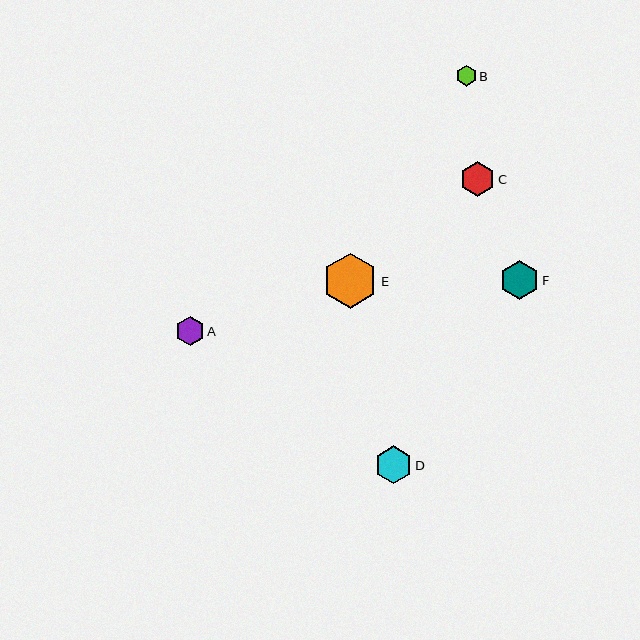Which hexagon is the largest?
Hexagon E is the largest with a size of approximately 55 pixels.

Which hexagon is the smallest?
Hexagon B is the smallest with a size of approximately 21 pixels.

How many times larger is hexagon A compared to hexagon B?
Hexagon A is approximately 1.4 times the size of hexagon B.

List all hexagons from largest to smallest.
From largest to smallest: E, F, D, C, A, B.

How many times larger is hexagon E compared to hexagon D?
Hexagon E is approximately 1.5 times the size of hexagon D.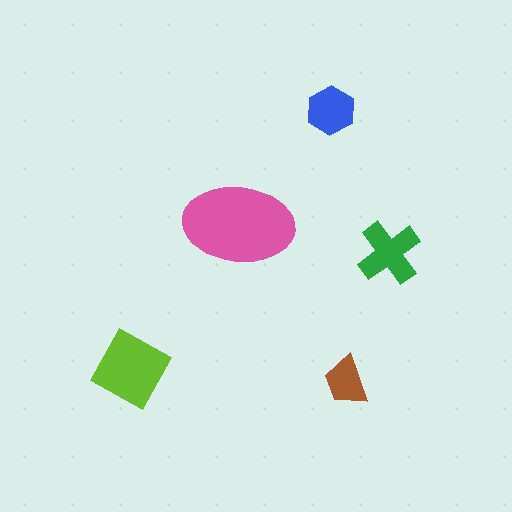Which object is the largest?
The pink ellipse.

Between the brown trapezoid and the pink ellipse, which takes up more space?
The pink ellipse.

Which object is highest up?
The blue hexagon is topmost.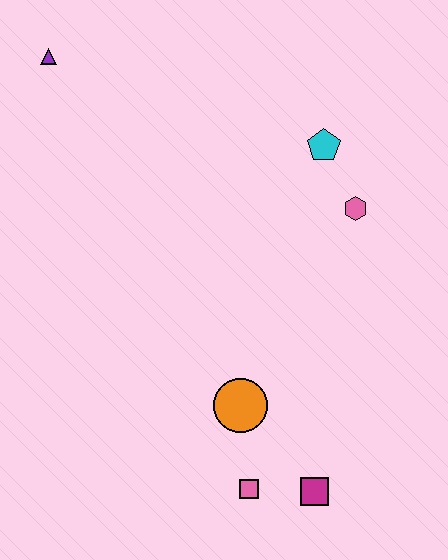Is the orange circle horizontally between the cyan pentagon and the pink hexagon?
No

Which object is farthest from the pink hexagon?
The purple triangle is farthest from the pink hexagon.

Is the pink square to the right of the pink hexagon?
No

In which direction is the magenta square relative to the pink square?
The magenta square is to the right of the pink square.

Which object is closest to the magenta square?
The pink square is closest to the magenta square.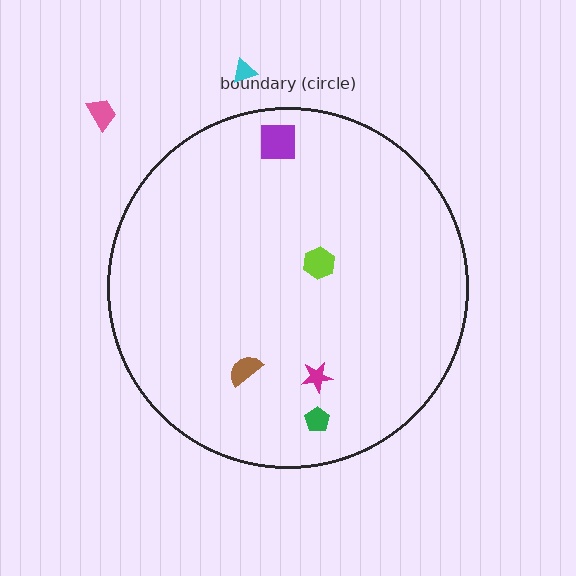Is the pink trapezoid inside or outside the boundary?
Outside.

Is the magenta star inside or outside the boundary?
Inside.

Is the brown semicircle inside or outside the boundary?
Inside.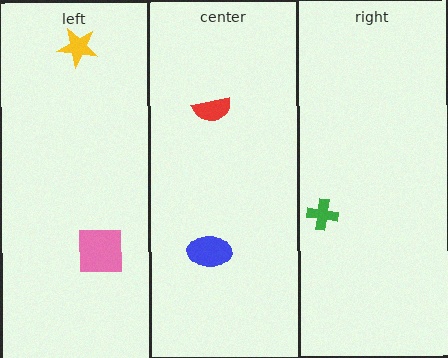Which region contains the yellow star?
The left region.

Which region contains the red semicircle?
The center region.